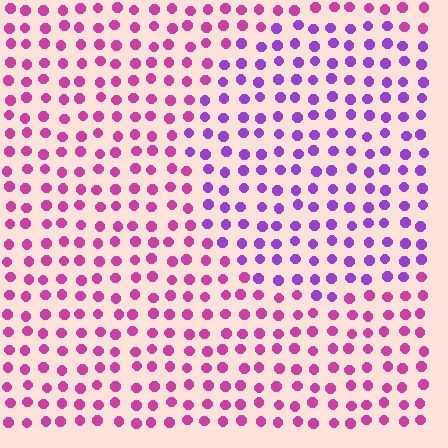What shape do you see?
I see a circle.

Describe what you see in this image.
The image is filled with small magenta elements in a uniform arrangement. A circle-shaped region is visible where the elements are tinted to a slightly different hue, forming a subtle color boundary.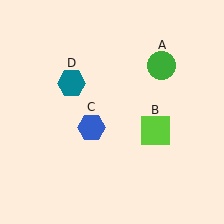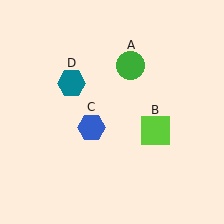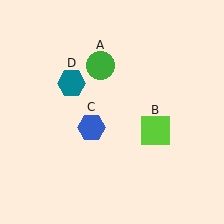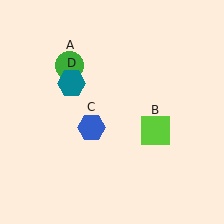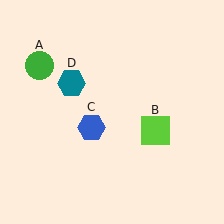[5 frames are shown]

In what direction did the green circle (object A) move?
The green circle (object A) moved left.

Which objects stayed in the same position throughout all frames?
Lime square (object B) and blue hexagon (object C) and teal hexagon (object D) remained stationary.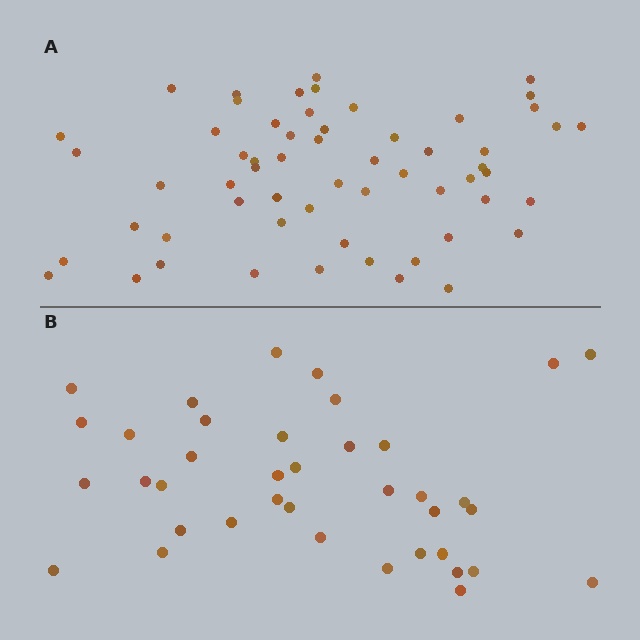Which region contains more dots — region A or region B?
Region A (the top region) has more dots.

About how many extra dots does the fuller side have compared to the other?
Region A has approximately 20 more dots than region B.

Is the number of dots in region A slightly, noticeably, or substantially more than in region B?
Region A has substantially more. The ratio is roughly 1.6 to 1.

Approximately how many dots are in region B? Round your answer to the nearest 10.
About 40 dots. (The exact count is 38, which rounds to 40.)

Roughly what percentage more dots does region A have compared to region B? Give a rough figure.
About 55% more.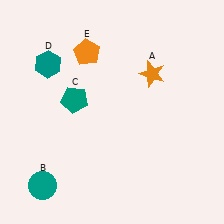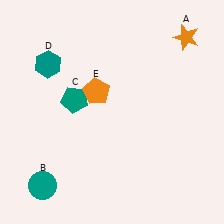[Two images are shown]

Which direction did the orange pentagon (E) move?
The orange pentagon (E) moved down.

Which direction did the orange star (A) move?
The orange star (A) moved up.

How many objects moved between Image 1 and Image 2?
2 objects moved between the two images.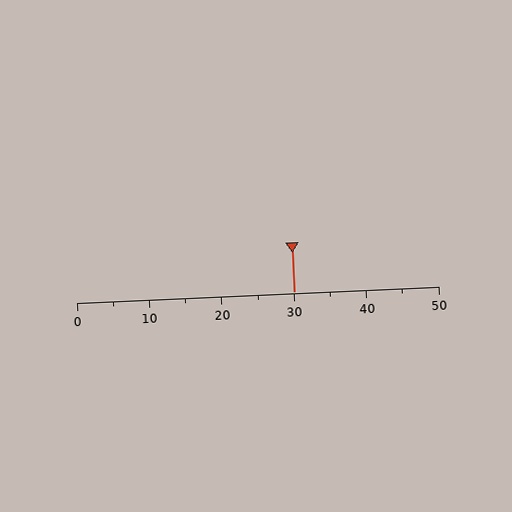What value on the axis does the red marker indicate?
The marker indicates approximately 30.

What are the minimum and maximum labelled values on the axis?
The axis runs from 0 to 50.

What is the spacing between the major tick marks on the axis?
The major ticks are spaced 10 apart.